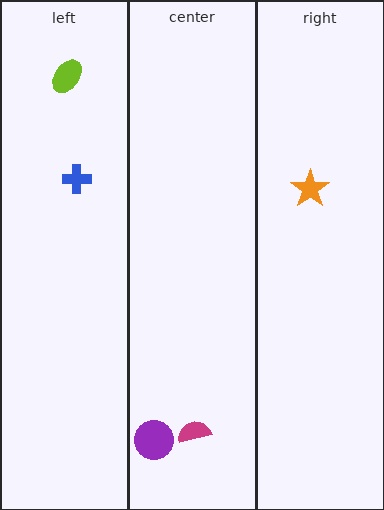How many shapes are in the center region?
2.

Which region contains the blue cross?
The left region.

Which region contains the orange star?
The right region.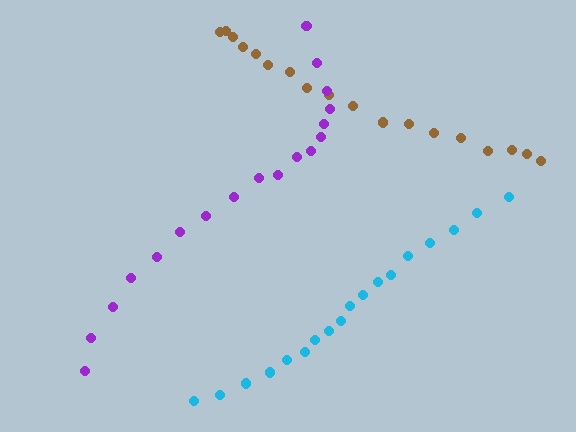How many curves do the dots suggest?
There are 3 distinct paths.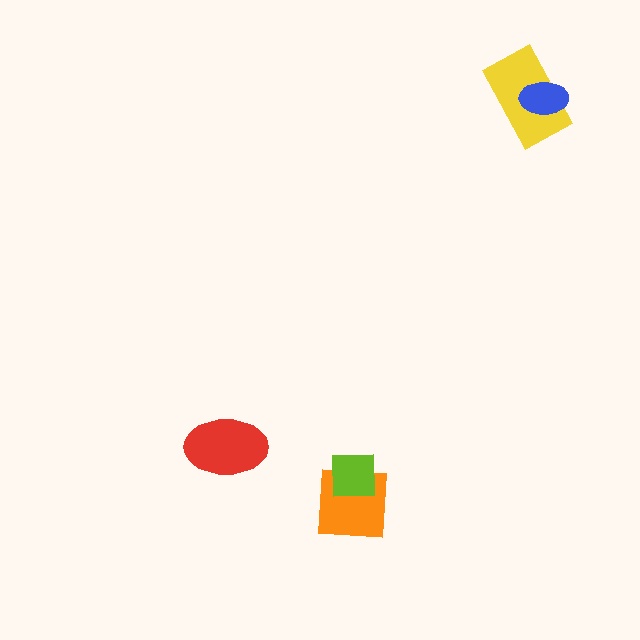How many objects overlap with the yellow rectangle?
1 object overlaps with the yellow rectangle.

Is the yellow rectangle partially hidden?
Yes, it is partially covered by another shape.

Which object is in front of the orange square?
The lime square is in front of the orange square.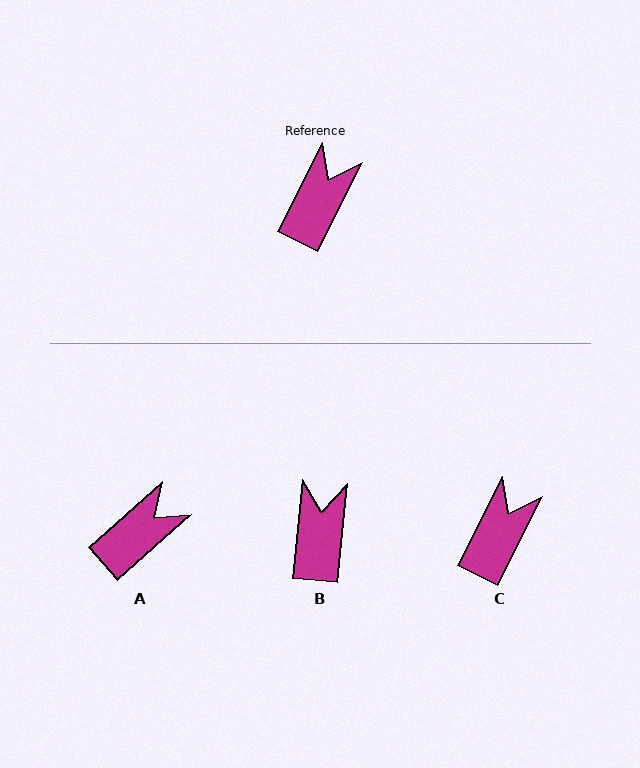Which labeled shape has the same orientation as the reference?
C.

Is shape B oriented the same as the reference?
No, it is off by about 21 degrees.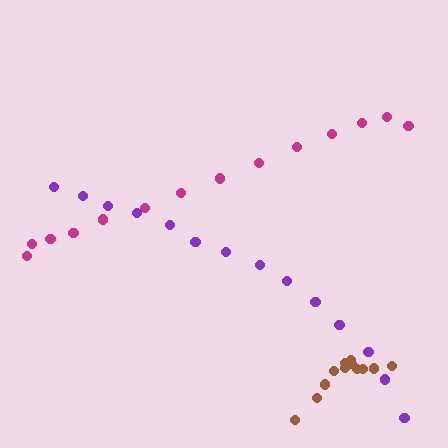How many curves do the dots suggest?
There are 3 distinct paths.